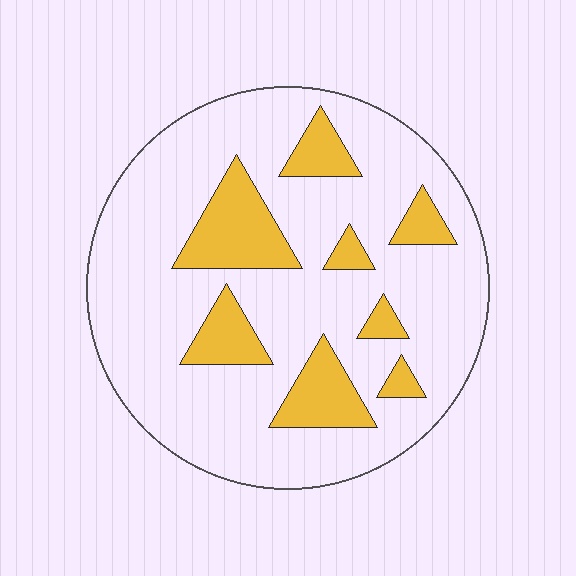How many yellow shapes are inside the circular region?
8.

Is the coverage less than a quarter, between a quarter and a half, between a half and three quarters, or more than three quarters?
Less than a quarter.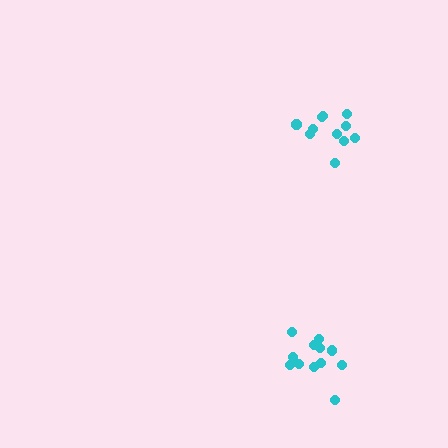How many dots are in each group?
Group 1: 12 dots, Group 2: 11 dots (23 total).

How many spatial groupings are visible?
There are 2 spatial groupings.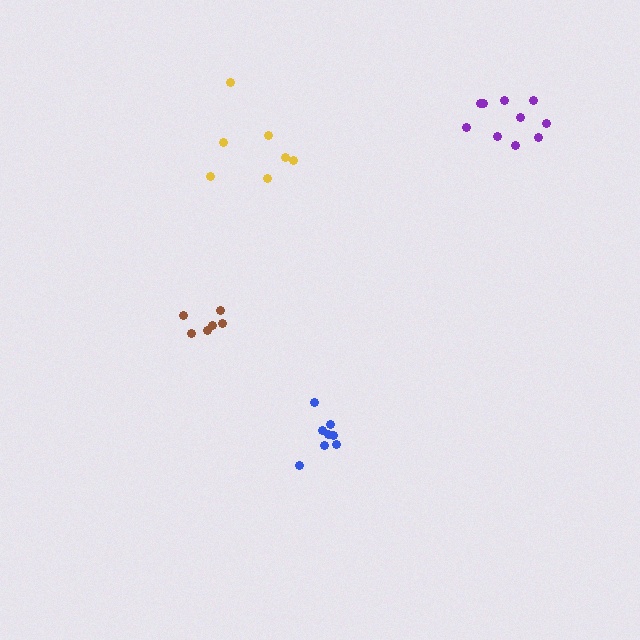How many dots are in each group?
Group 1: 8 dots, Group 2: 10 dots, Group 3: 6 dots, Group 4: 7 dots (31 total).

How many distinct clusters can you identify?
There are 4 distinct clusters.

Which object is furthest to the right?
The purple cluster is rightmost.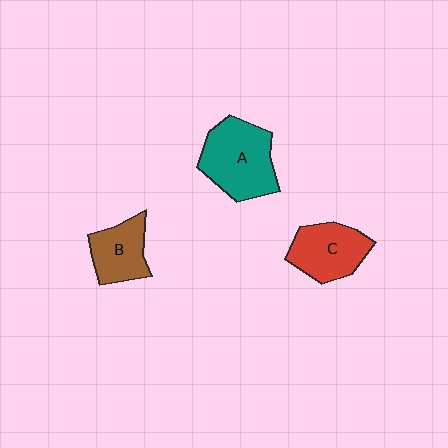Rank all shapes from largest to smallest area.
From largest to smallest: A (teal), C (red), B (brown).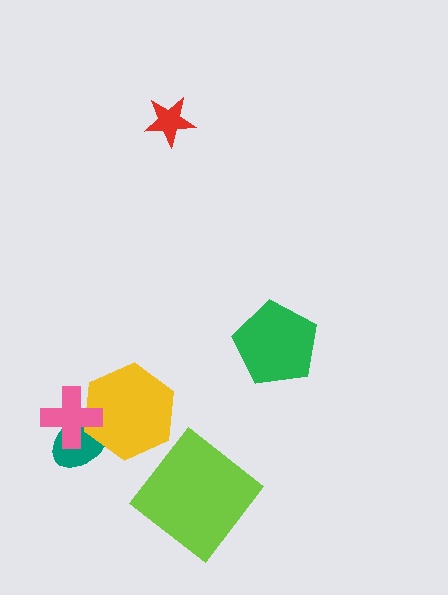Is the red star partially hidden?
No, no other shape covers it.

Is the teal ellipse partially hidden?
Yes, it is partially covered by another shape.